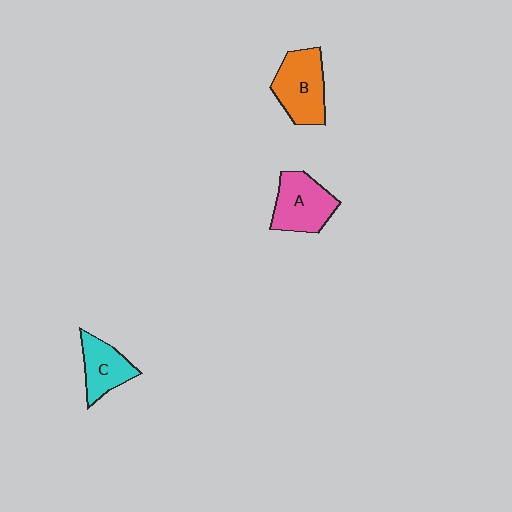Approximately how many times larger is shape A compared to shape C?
Approximately 1.3 times.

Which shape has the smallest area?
Shape C (cyan).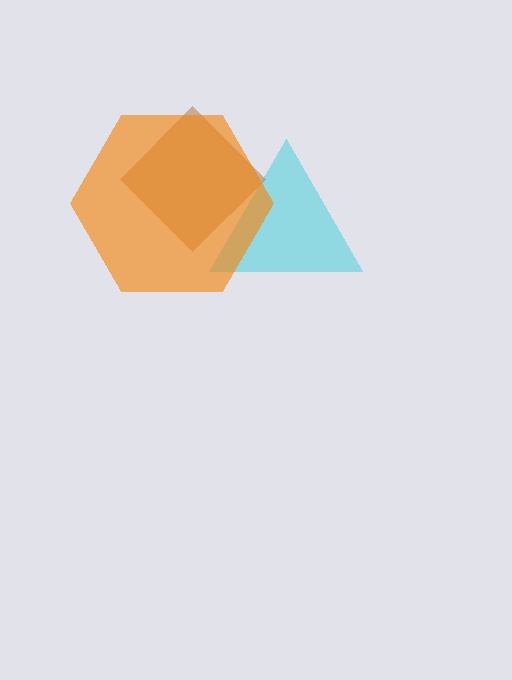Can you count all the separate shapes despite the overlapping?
Yes, there are 3 separate shapes.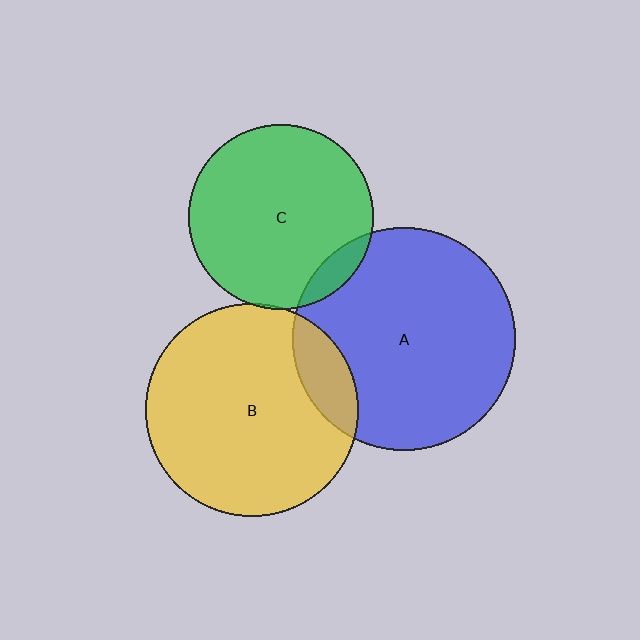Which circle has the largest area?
Circle A (blue).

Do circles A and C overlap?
Yes.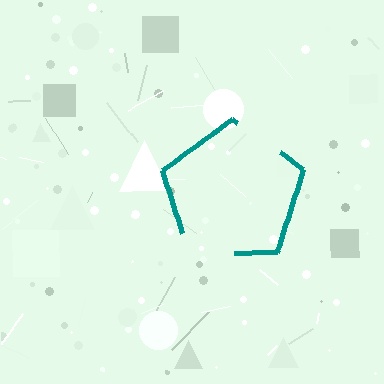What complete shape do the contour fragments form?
The contour fragments form a pentagon.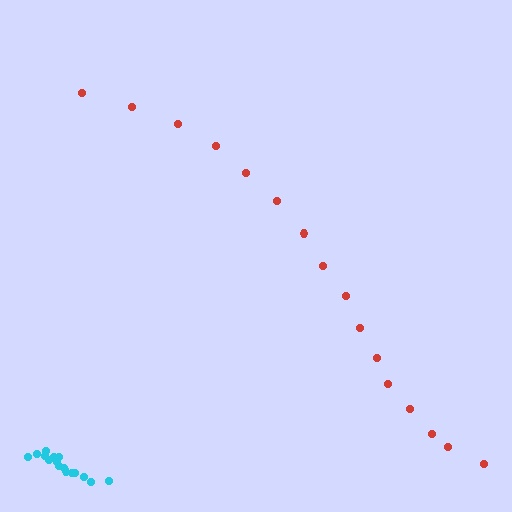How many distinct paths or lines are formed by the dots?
There are 2 distinct paths.